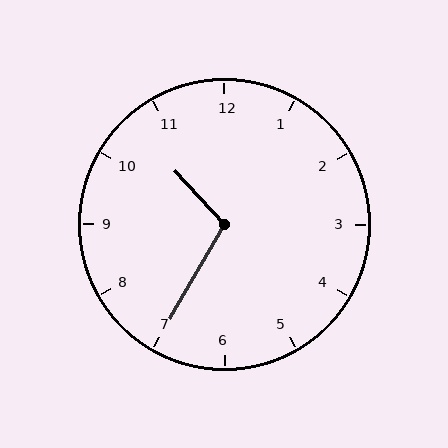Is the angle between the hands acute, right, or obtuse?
It is obtuse.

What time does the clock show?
10:35.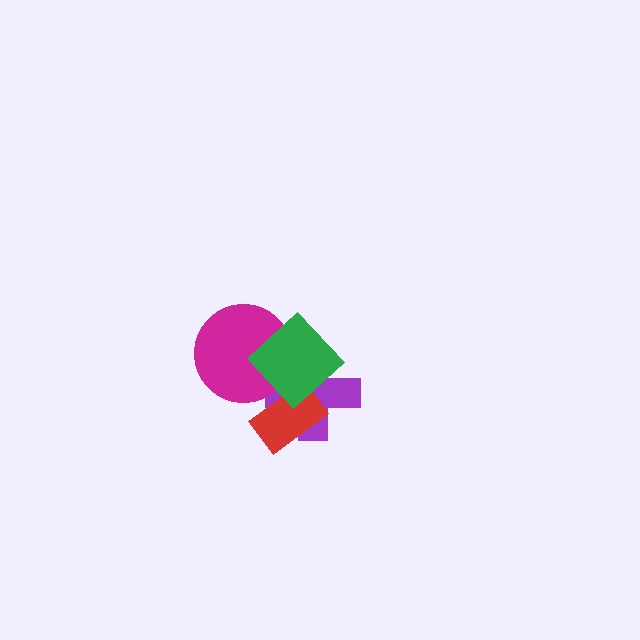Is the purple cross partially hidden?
Yes, it is partially covered by another shape.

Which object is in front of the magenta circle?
The green diamond is in front of the magenta circle.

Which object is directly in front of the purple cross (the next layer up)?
The red rectangle is directly in front of the purple cross.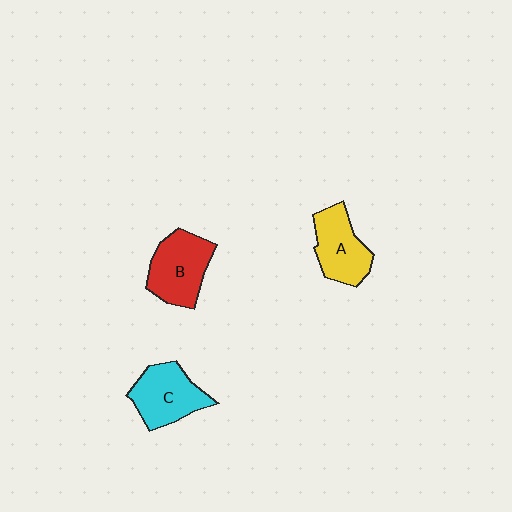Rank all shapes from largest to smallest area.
From largest to smallest: B (red), C (cyan), A (yellow).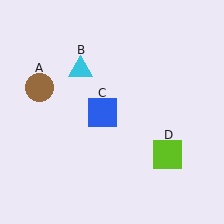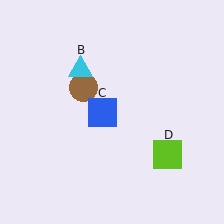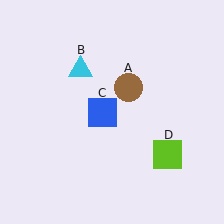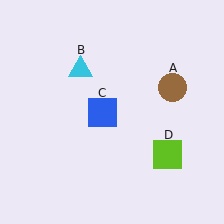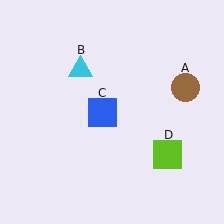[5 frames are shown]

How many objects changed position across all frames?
1 object changed position: brown circle (object A).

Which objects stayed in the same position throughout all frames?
Cyan triangle (object B) and blue square (object C) and lime square (object D) remained stationary.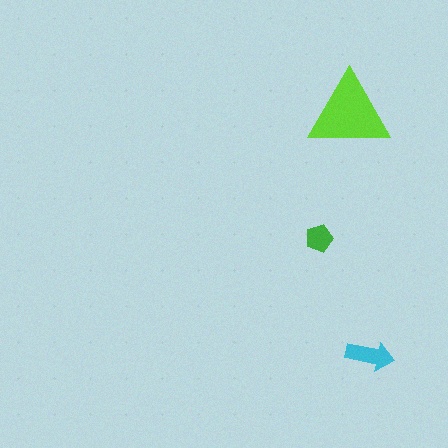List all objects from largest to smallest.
The lime triangle, the cyan arrow, the green pentagon.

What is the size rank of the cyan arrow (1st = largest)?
2nd.